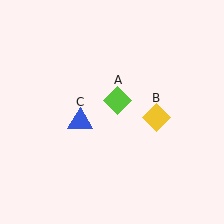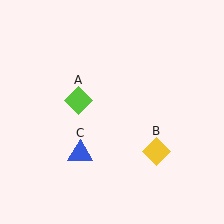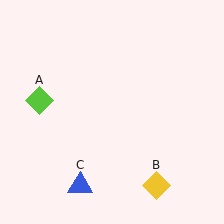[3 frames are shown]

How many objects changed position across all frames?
3 objects changed position: lime diamond (object A), yellow diamond (object B), blue triangle (object C).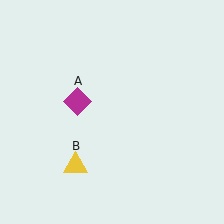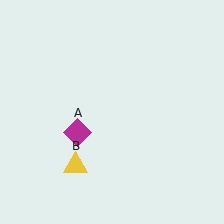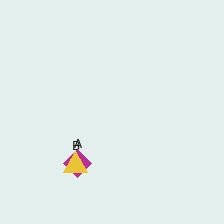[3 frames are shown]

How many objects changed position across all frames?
1 object changed position: magenta diamond (object A).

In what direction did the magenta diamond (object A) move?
The magenta diamond (object A) moved down.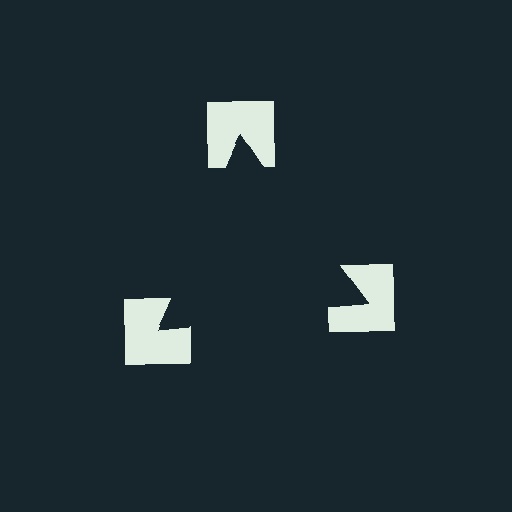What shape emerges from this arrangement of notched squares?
An illusory triangle — its edges are inferred from the aligned wedge cuts in the notched squares, not physically drawn.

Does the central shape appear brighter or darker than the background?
It typically appears slightly darker than the background, even though no actual brightness change is drawn.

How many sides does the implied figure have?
3 sides.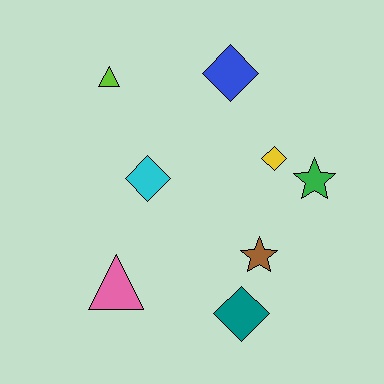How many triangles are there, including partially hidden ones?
There are 2 triangles.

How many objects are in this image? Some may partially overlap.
There are 8 objects.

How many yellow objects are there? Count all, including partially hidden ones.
There is 1 yellow object.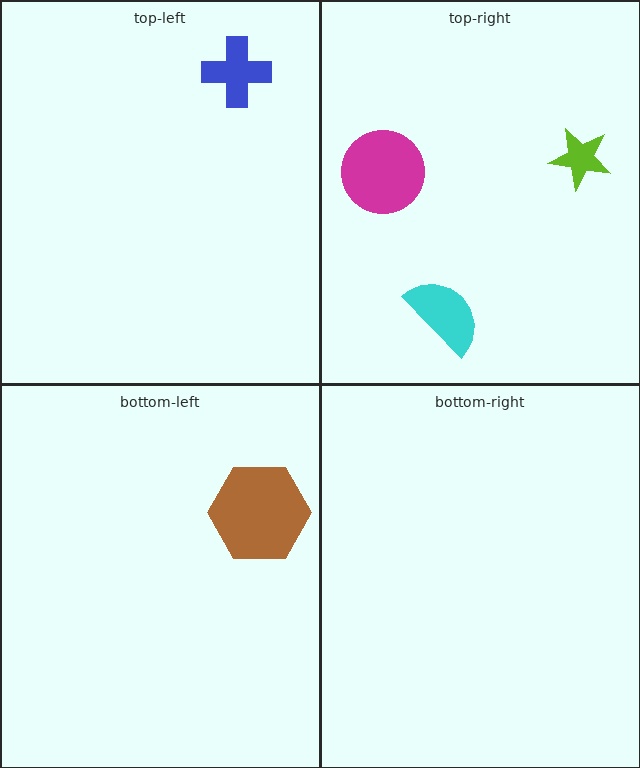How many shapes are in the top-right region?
3.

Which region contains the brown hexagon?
The bottom-left region.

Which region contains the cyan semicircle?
The top-right region.